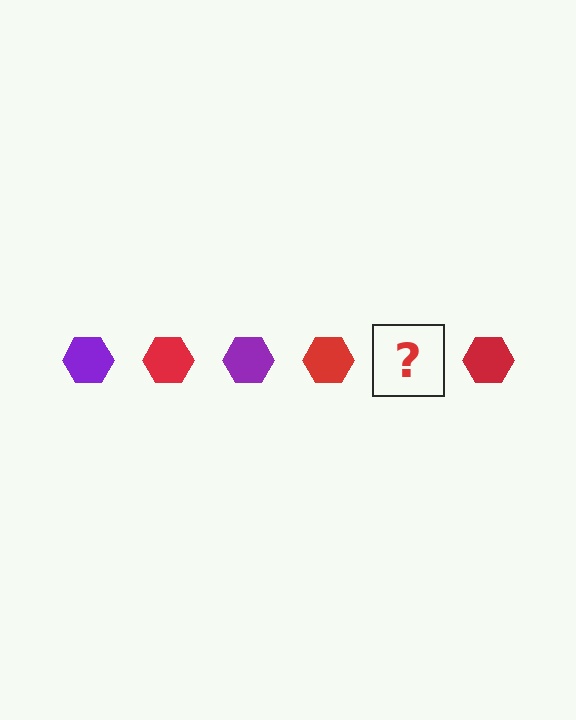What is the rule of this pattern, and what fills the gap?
The rule is that the pattern cycles through purple, red hexagons. The gap should be filled with a purple hexagon.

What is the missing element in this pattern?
The missing element is a purple hexagon.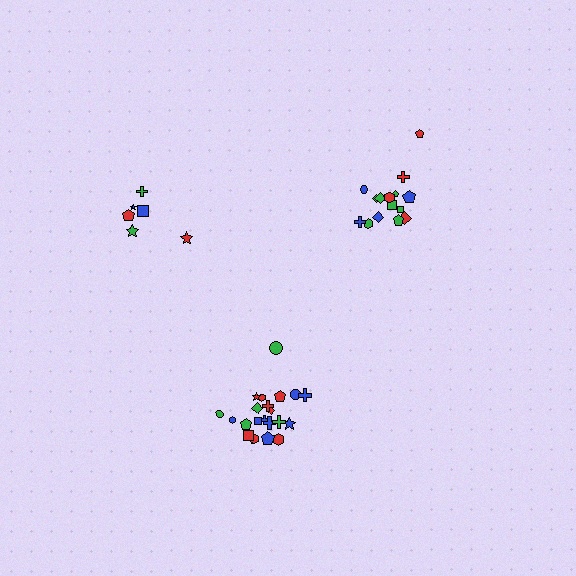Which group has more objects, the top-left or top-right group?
The top-right group.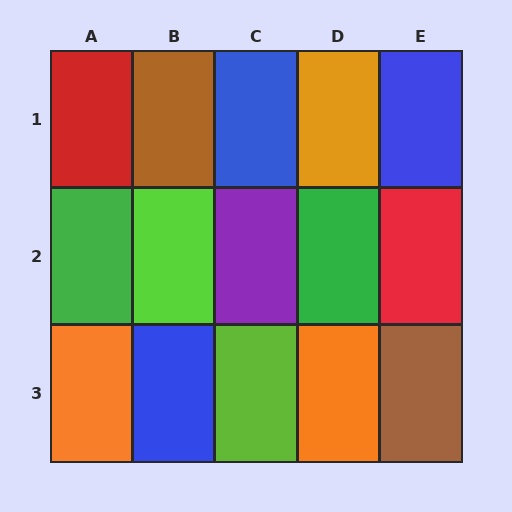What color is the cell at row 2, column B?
Lime.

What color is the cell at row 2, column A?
Green.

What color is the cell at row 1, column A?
Red.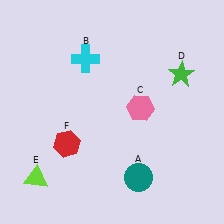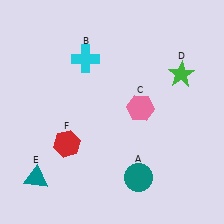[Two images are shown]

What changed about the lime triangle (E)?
In Image 1, E is lime. In Image 2, it changed to teal.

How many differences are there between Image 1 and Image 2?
There is 1 difference between the two images.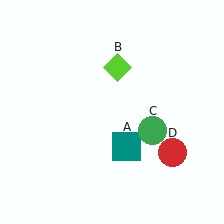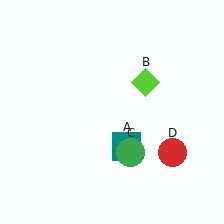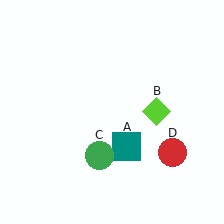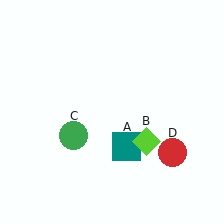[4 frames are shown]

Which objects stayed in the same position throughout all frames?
Teal square (object A) and red circle (object D) remained stationary.